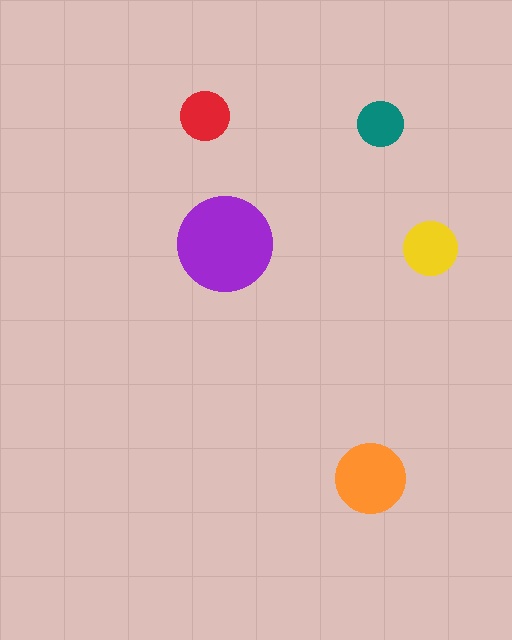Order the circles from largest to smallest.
the purple one, the orange one, the yellow one, the red one, the teal one.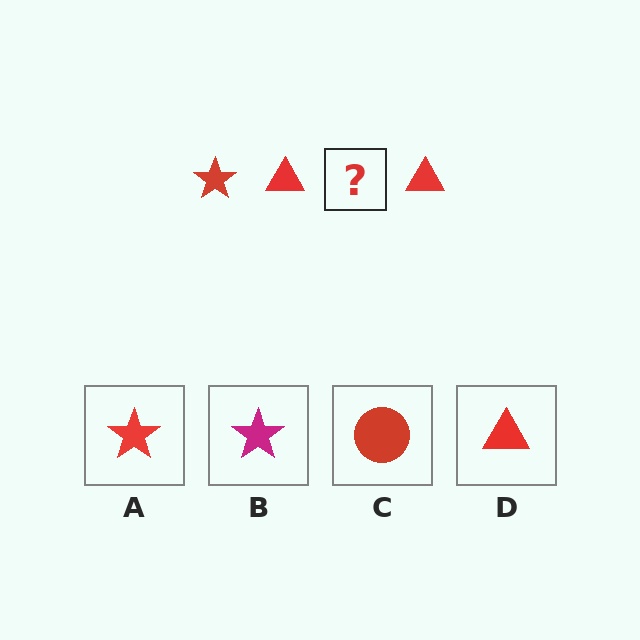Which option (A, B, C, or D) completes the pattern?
A.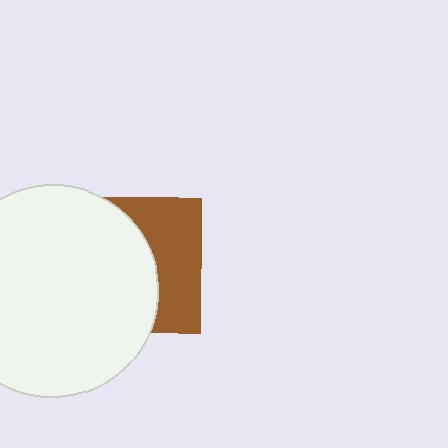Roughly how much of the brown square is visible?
A small part of it is visible (roughly 40%).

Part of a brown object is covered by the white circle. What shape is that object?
It is a square.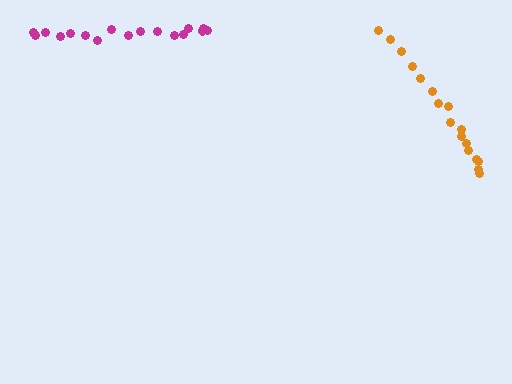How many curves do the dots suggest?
There are 2 distinct paths.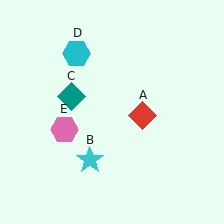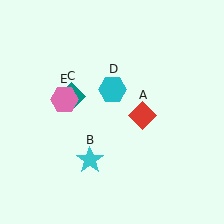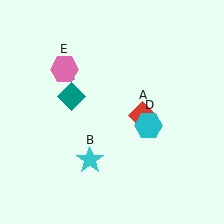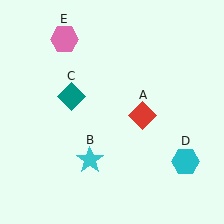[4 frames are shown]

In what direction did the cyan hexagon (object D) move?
The cyan hexagon (object D) moved down and to the right.